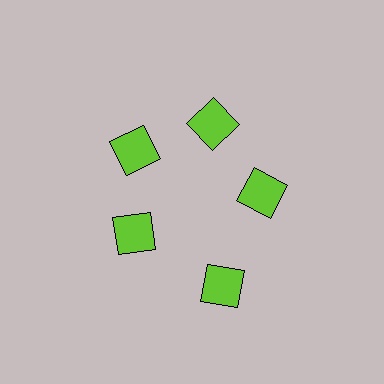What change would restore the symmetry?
The symmetry would be restored by moving it inward, back onto the ring so that all 5 squares sit at equal angles and equal distance from the center.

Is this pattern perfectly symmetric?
No. The 5 lime squares are arranged in a ring, but one element near the 5 o'clock position is pushed outward from the center, breaking the 5-fold rotational symmetry.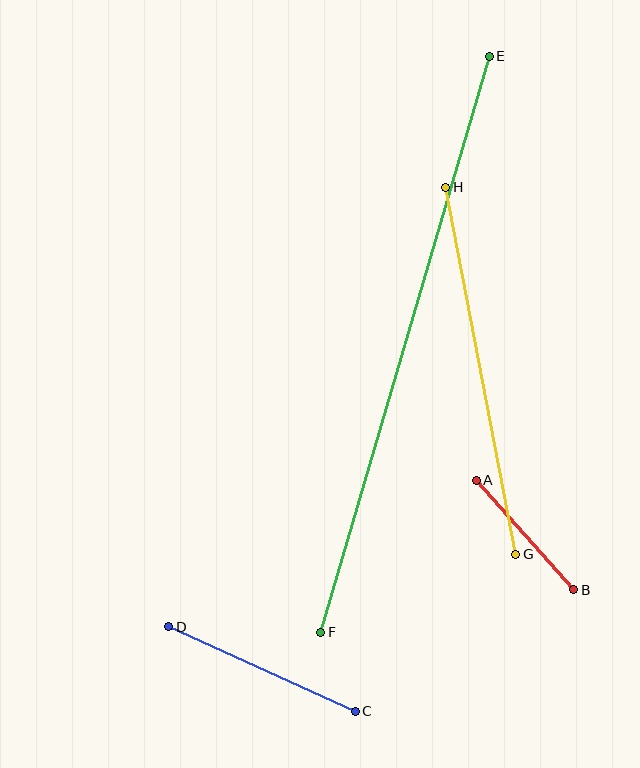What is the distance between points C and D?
The distance is approximately 204 pixels.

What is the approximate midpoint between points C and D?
The midpoint is at approximately (262, 669) pixels.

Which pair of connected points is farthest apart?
Points E and F are farthest apart.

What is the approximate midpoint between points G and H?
The midpoint is at approximately (481, 371) pixels.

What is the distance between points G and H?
The distance is approximately 374 pixels.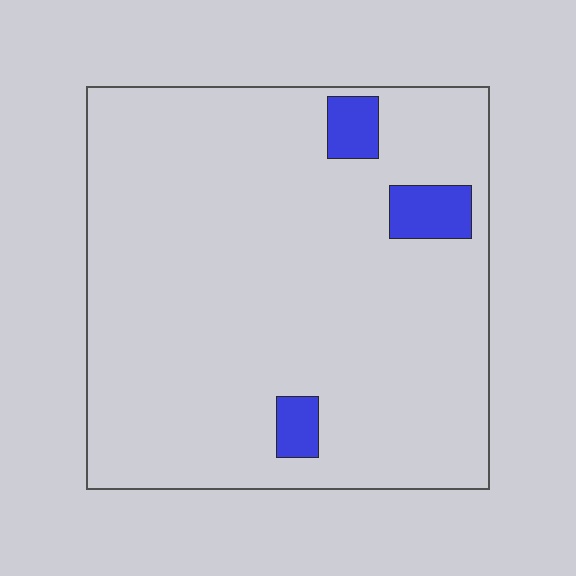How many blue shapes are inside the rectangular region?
3.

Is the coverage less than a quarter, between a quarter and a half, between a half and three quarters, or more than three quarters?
Less than a quarter.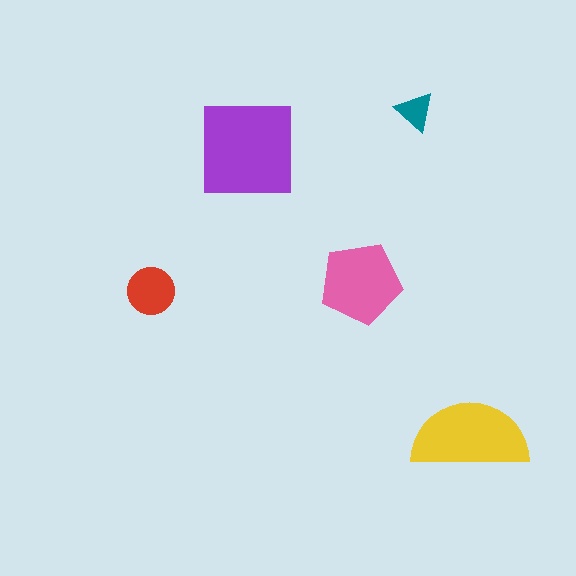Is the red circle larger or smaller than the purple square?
Smaller.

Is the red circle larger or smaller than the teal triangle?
Larger.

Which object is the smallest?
The teal triangle.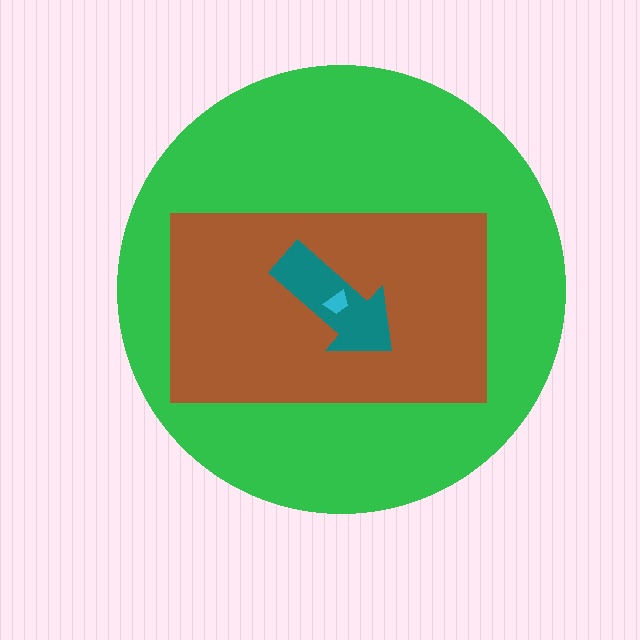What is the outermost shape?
The green circle.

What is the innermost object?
The cyan trapezoid.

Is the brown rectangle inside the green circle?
Yes.